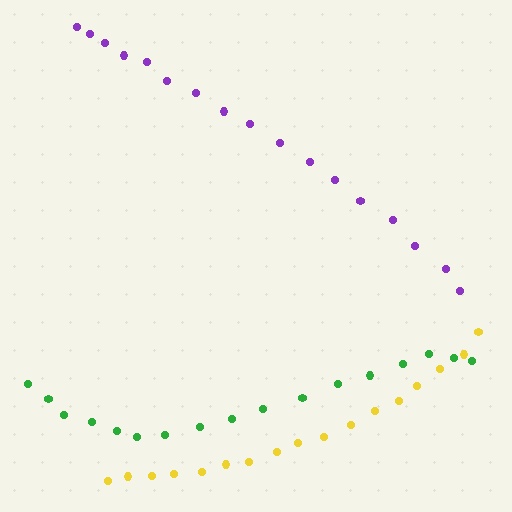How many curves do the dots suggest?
There are 3 distinct paths.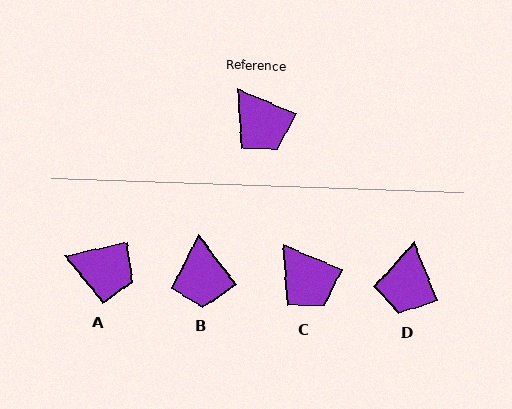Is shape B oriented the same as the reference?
No, it is off by about 30 degrees.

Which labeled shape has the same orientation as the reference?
C.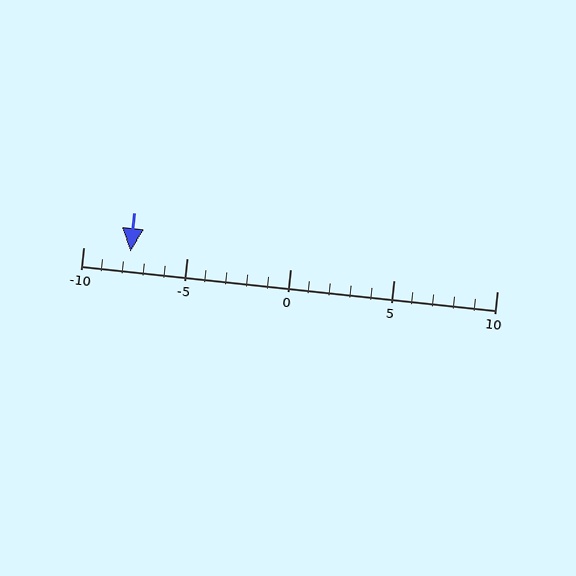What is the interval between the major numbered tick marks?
The major tick marks are spaced 5 units apart.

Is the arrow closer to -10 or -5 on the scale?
The arrow is closer to -10.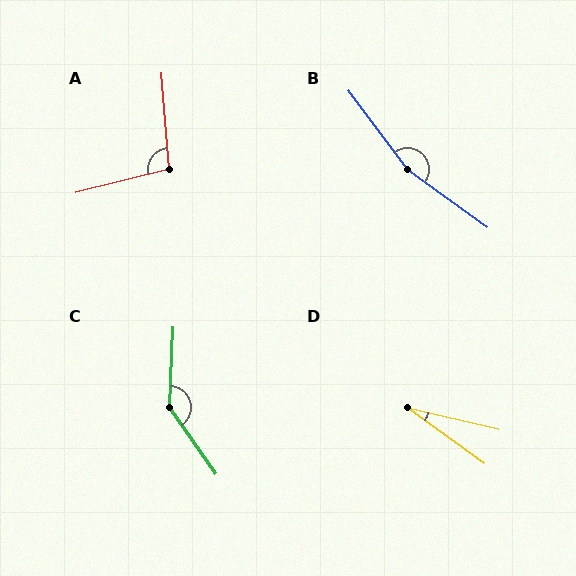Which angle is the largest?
B, at approximately 162 degrees.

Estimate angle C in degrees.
Approximately 142 degrees.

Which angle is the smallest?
D, at approximately 23 degrees.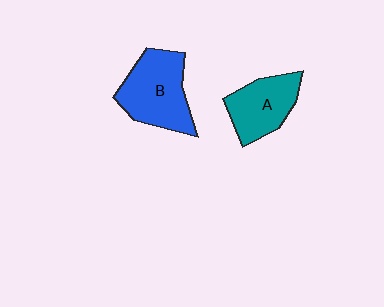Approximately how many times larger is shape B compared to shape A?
Approximately 1.3 times.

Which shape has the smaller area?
Shape A (teal).